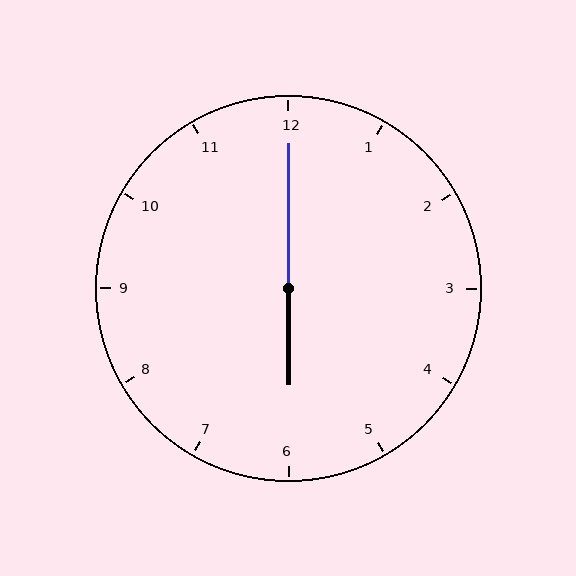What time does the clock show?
6:00.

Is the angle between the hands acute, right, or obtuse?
It is obtuse.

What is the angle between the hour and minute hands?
Approximately 180 degrees.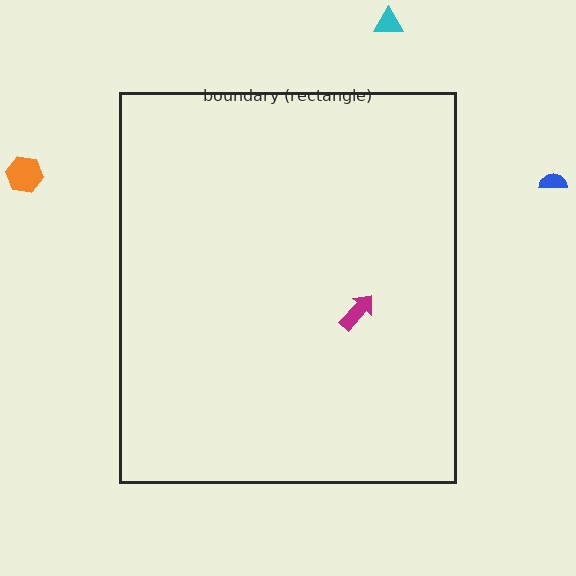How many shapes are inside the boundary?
1 inside, 3 outside.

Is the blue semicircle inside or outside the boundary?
Outside.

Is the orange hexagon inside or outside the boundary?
Outside.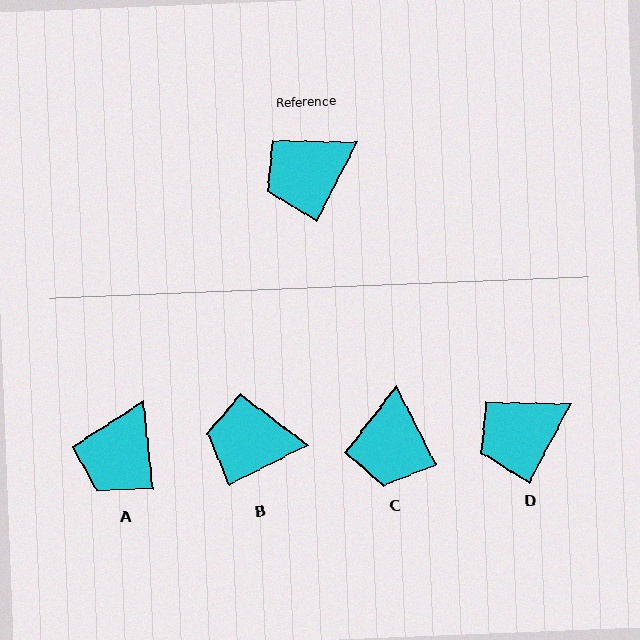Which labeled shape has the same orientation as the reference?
D.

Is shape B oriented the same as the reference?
No, it is off by about 36 degrees.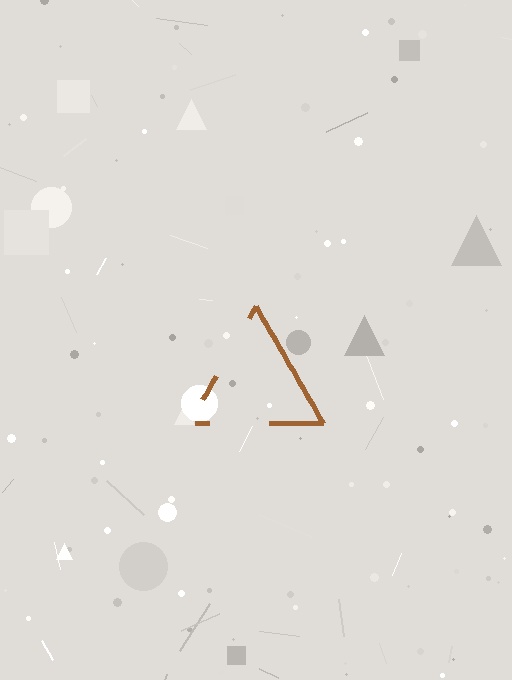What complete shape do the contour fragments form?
The contour fragments form a triangle.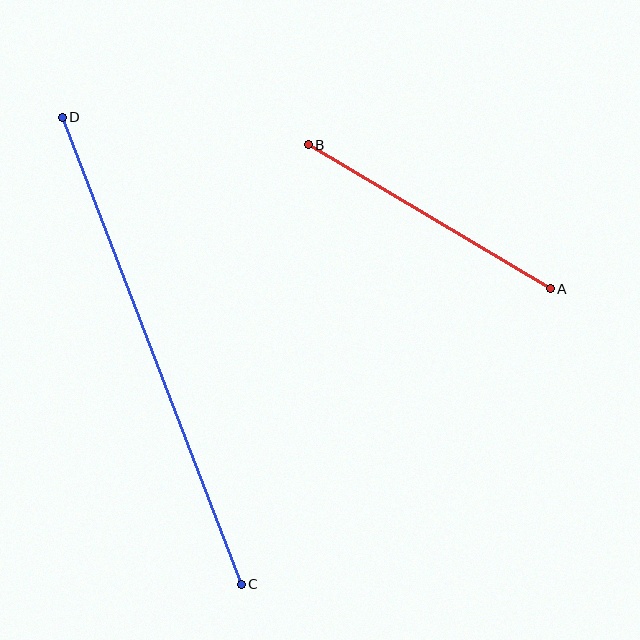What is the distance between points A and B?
The distance is approximately 282 pixels.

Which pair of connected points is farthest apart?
Points C and D are farthest apart.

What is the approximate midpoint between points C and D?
The midpoint is at approximately (152, 351) pixels.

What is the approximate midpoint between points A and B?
The midpoint is at approximately (429, 217) pixels.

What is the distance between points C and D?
The distance is approximately 500 pixels.